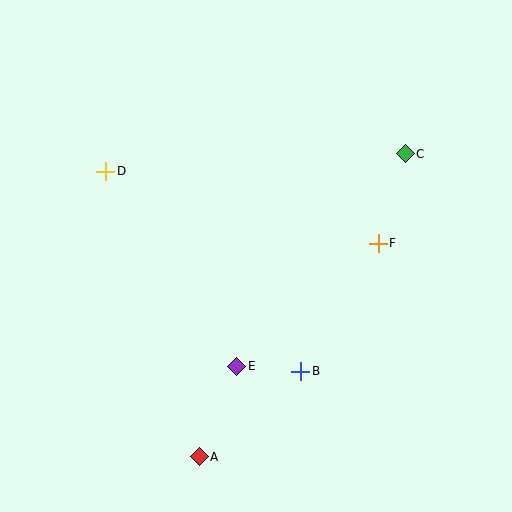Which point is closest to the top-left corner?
Point D is closest to the top-left corner.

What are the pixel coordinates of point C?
Point C is at (405, 154).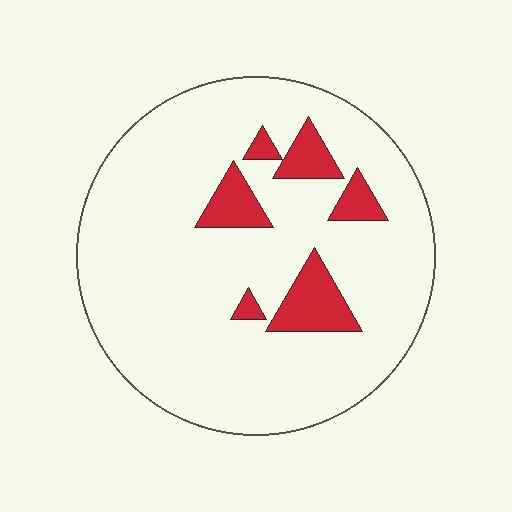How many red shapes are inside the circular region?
6.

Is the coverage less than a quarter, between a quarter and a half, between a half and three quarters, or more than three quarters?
Less than a quarter.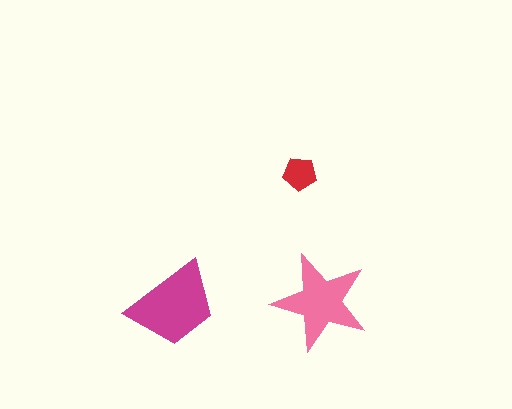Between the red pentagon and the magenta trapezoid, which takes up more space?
The magenta trapezoid.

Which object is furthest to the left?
The magenta trapezoid is leftmost.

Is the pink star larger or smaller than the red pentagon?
Larger.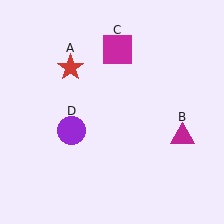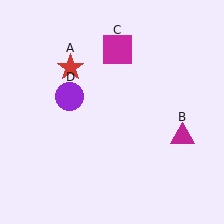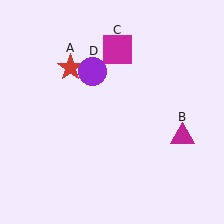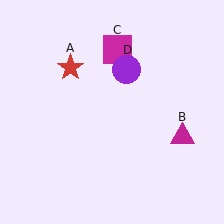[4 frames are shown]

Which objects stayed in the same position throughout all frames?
Red star (object A) and magenta triangle (object B) and magenta square (object C) remained stationary.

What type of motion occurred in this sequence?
The purple circle (object D) rotated clockwise around the center of the scene.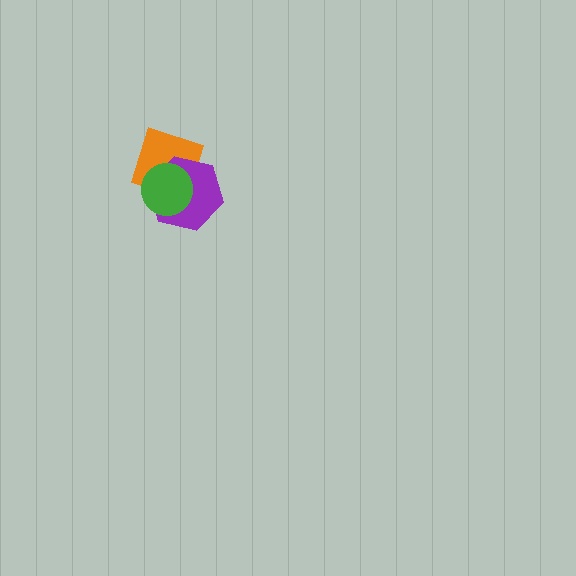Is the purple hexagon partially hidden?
Yes, it is partially covered by another shape.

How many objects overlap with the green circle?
2 objects overlap with the green circle.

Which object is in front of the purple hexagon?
The green circle is in front of the purple hexagon.